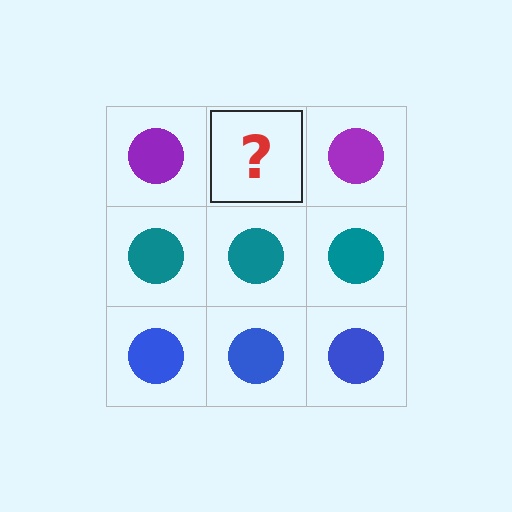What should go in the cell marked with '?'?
The missing cell should contain a purple circle.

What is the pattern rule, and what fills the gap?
The rule is that each row has a consistent color. The gap should be filled with a purple circle.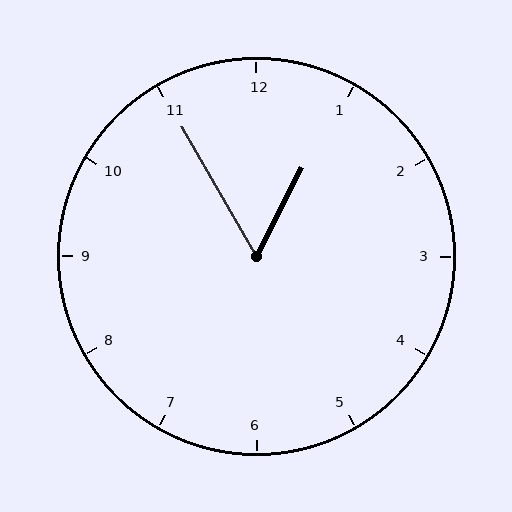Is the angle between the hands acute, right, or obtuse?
It is acute.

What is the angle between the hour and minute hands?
Approximately 58 degrees.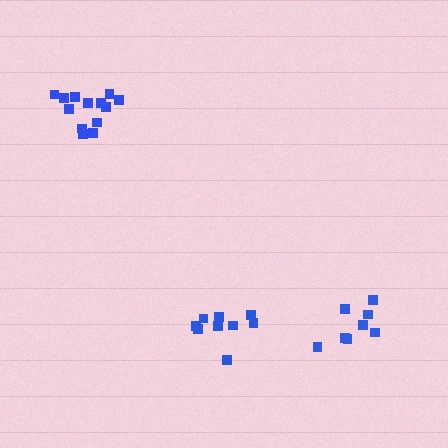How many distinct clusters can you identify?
There are 3 distinct clusters.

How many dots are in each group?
Group 1: 14 dots, Group 2: 9 dots, Group 3: 8 dots (31 total).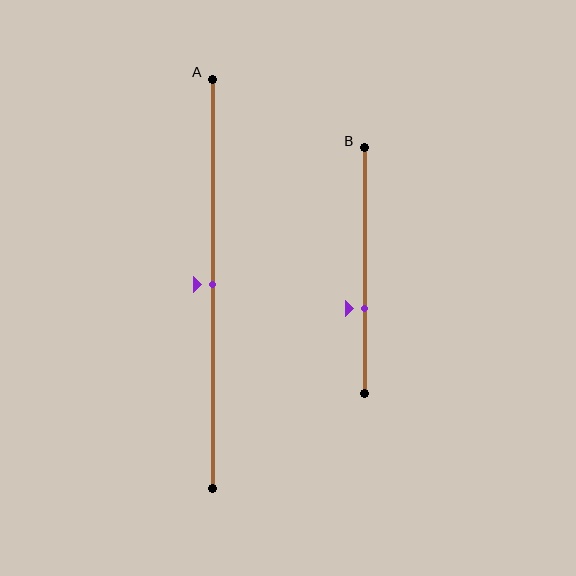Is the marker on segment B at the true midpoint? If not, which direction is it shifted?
No, the marker on segment B is shifted downward by about 15% of the segment length.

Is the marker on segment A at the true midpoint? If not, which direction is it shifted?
Yes, the marker on segment A is at the true midpoint.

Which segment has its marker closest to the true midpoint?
Segment A has its marker closest to the true midpoint.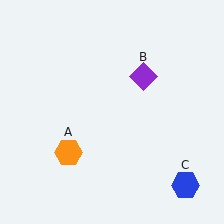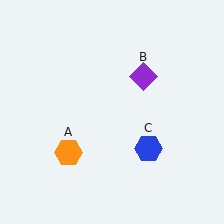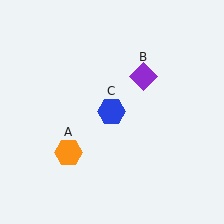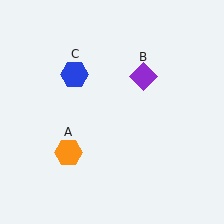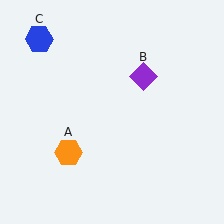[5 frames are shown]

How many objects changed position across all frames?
1 object changed position: blue hexagon (object C).